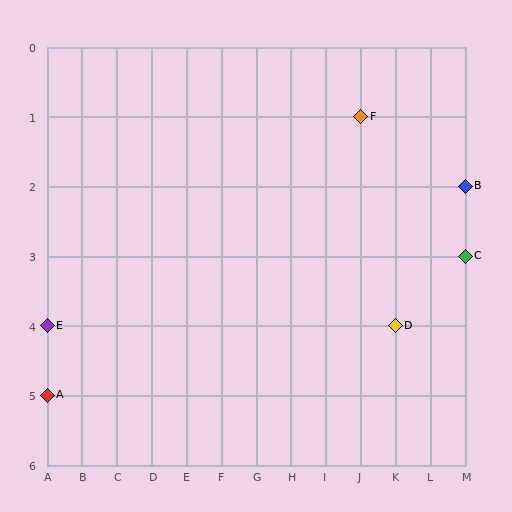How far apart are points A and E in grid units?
Points A and E are 1 row apart.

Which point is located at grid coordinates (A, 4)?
Point E is at (A, 4).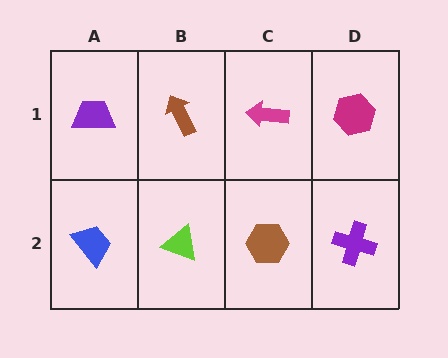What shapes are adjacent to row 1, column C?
A brown hexagon (row 2, column C), a brown arrow (row 1, column B), a magenta hexagon (row 1, column D).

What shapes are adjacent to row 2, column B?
A brown arrow (row 1, column B), a blue trapezoid (row 2, column A), a brown hexagon (row 2, column C).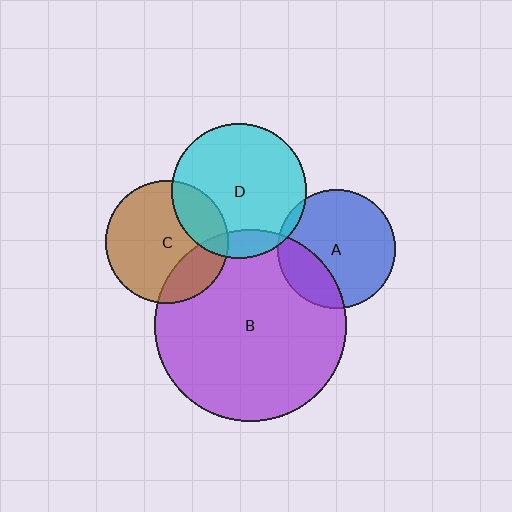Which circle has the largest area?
Circle B (purple).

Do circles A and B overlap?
Yes.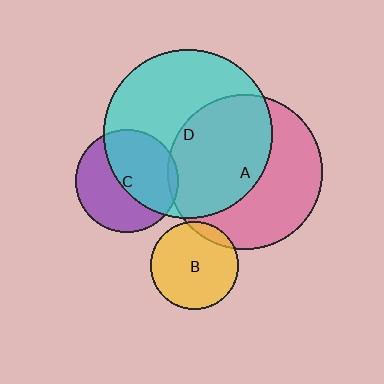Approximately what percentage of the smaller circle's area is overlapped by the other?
Approximately 10%.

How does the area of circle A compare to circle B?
Approximately 3.1 times.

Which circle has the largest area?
Circle D (cyan).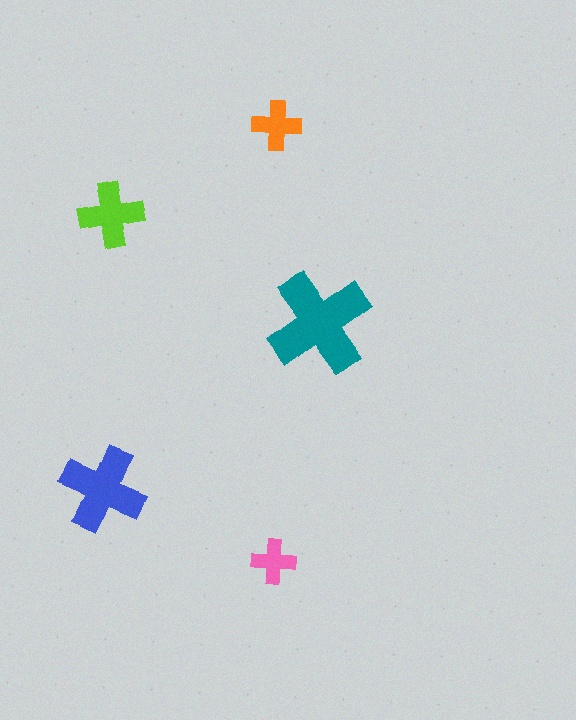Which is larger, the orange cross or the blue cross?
The blue one.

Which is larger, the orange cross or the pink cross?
The orange one.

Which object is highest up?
The orange cross is topmost.